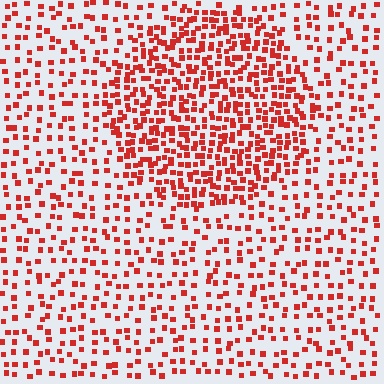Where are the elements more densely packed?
The elements are more densely packed inside the circle boundary.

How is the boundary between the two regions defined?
The boundary is defined by a change in element density (approximately 2.1x ratio). All elements are the same color, size, and shape.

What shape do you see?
I see a circle.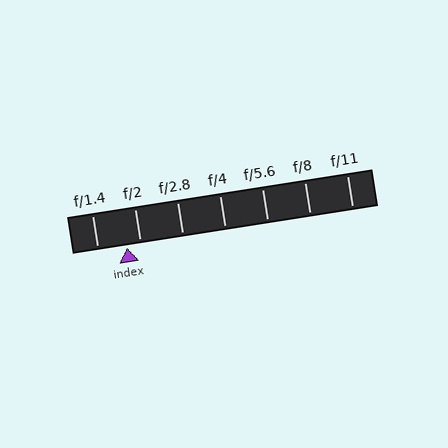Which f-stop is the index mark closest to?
The index mark is closest to f/2.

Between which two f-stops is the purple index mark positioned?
The index mark is between f/1.4 and f/2.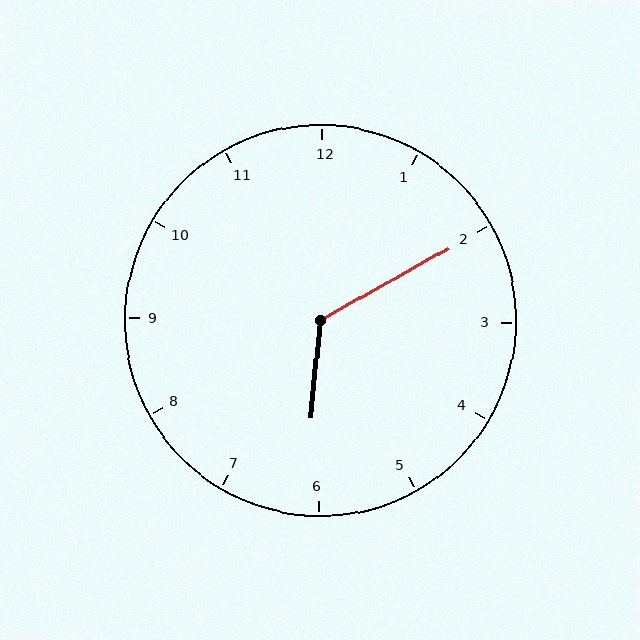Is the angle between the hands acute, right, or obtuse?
It is obtuse.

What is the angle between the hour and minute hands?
Approximately 125 degrees.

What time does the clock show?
6:10.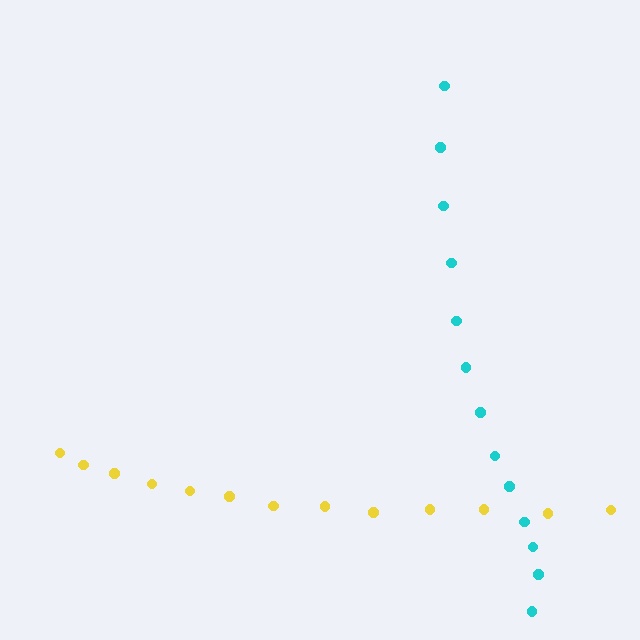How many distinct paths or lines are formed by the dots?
There are 2 distinct paths.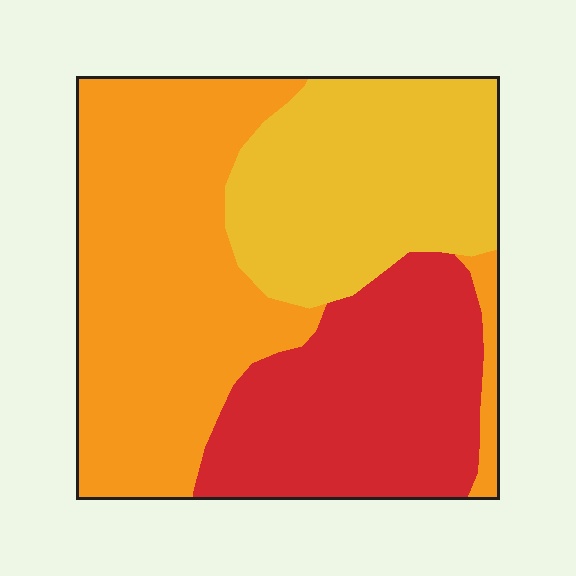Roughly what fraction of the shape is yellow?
Yellow covers 28% of the shape.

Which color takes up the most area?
Orange, at roughly 45%.